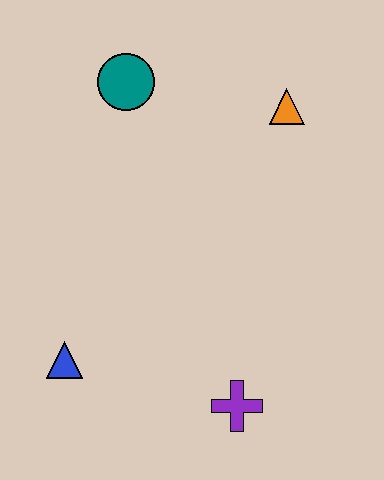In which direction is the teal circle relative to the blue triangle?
The teal circle is above the blue triangle.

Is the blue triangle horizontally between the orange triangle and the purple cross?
No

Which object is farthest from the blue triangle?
The orange triangle is farthest from the blue triangle.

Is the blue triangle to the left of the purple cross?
Yes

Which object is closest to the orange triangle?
The teal circle is closest to the orange triangle.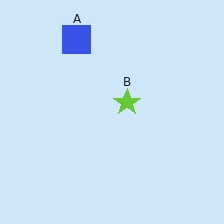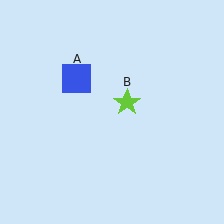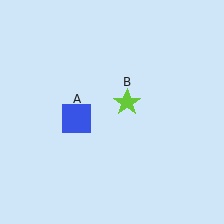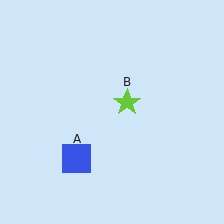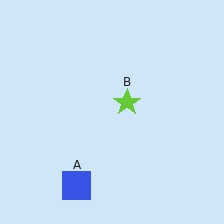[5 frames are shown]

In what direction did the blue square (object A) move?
The blue square (object A) moved down.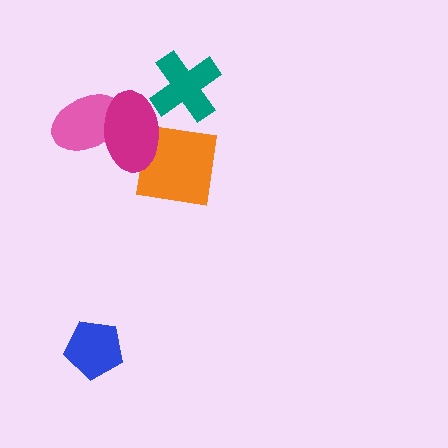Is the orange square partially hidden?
Yes, it is partially covered by another shape.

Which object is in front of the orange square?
The magenta ellipse is in front of the orange square.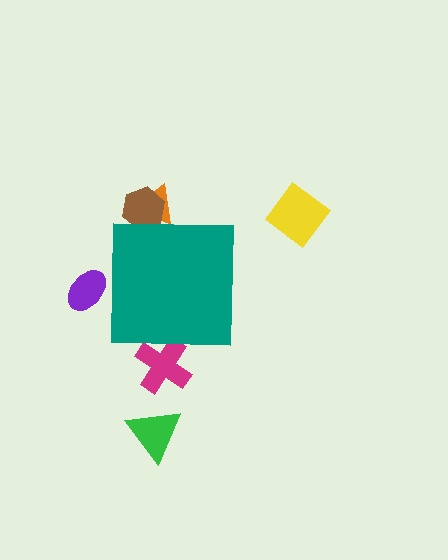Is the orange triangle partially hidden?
Yes, the orange triangle is partially hidden behind the teal square.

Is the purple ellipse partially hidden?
Yes, the purple ellipse is partially hidden behind the teal square.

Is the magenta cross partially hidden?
Yes, the magenta cross is partially hidden behind the teal square.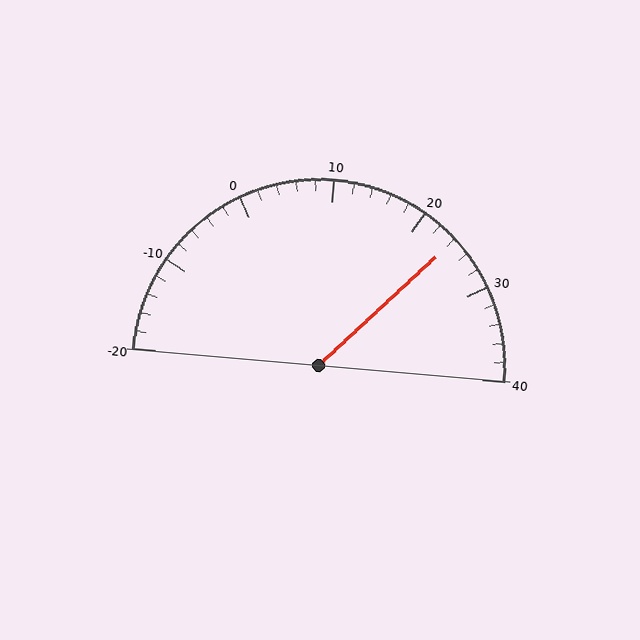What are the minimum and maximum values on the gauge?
The gauge ranges from -20 to 40.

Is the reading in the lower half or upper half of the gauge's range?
The reading is in the upper half of the range (-20 to 40).